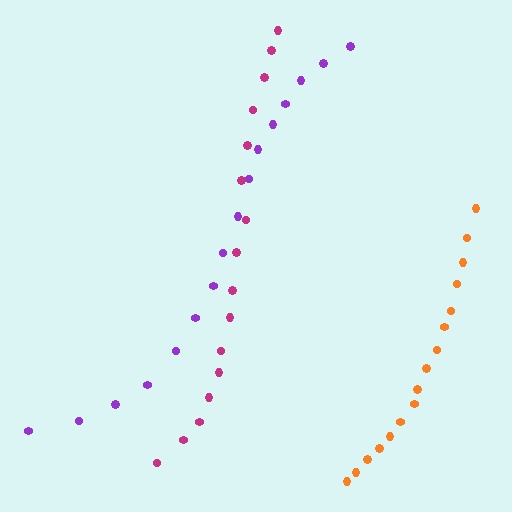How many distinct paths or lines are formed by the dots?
There are 3 distinct paths.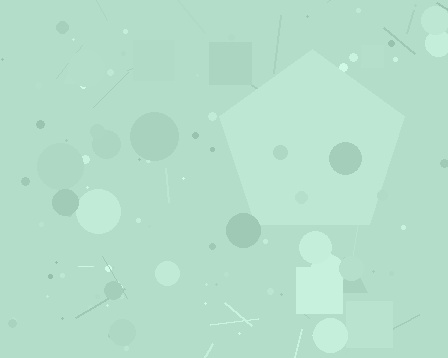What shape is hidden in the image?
A pentagon is hidden in the image.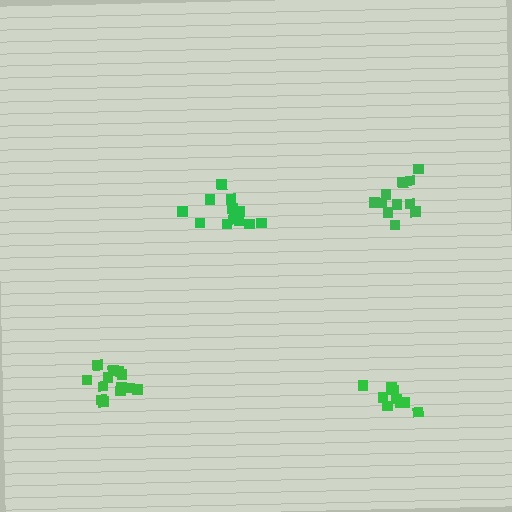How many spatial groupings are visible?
There are 4 spatial groupings.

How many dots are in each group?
Group 1: 9 dots, Group 2: 14 dots, Group 3: 14 dots, Group 4: 11 dots (48 total).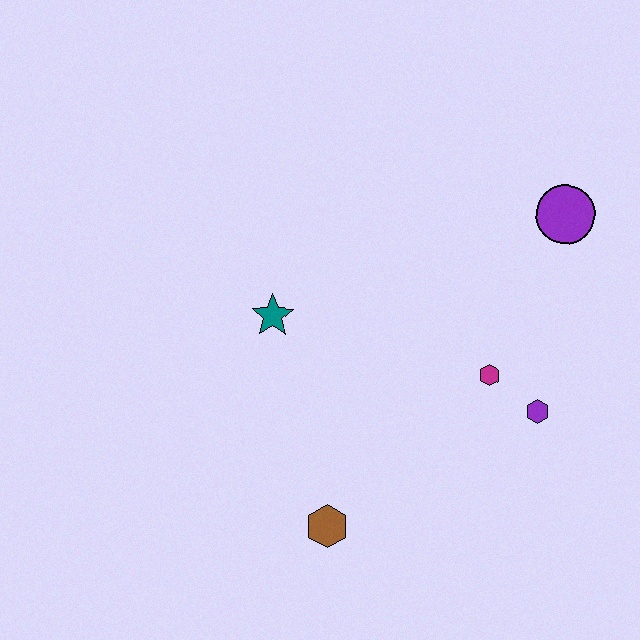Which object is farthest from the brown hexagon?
The purple circle is farthest from the brown hexagon.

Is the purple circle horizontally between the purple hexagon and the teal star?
No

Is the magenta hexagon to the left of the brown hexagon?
No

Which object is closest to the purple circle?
The magenta hexagon is closest to the purple circle.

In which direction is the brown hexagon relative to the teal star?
The brown hexagon is below the teal star.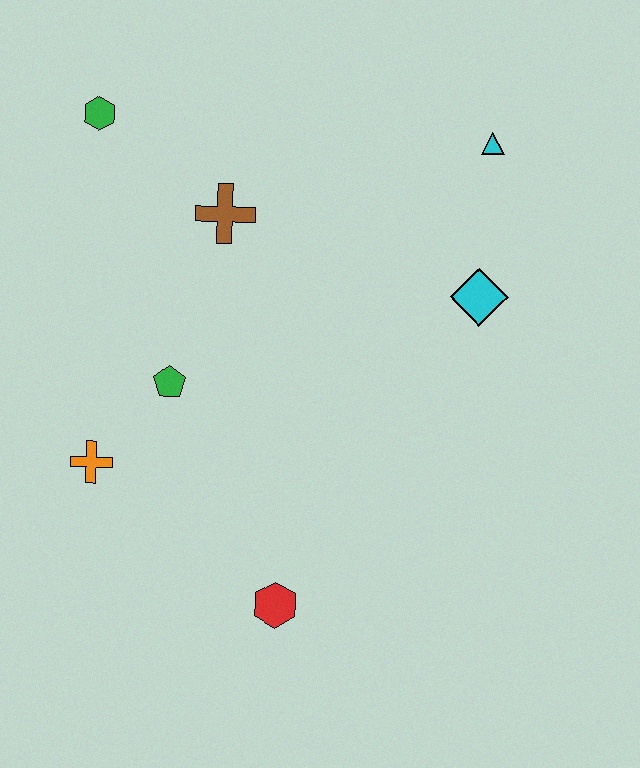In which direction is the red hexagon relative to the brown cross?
The red hexagon is below the brown cross.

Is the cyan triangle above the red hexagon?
Yes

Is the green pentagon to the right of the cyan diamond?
No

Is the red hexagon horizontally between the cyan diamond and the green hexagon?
Yes